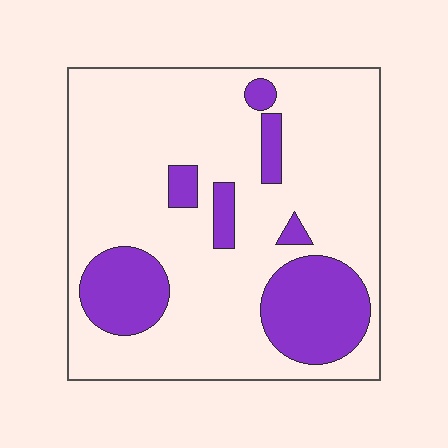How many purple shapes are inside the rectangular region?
7.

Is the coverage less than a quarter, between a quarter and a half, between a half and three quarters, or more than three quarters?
Less than a quarter.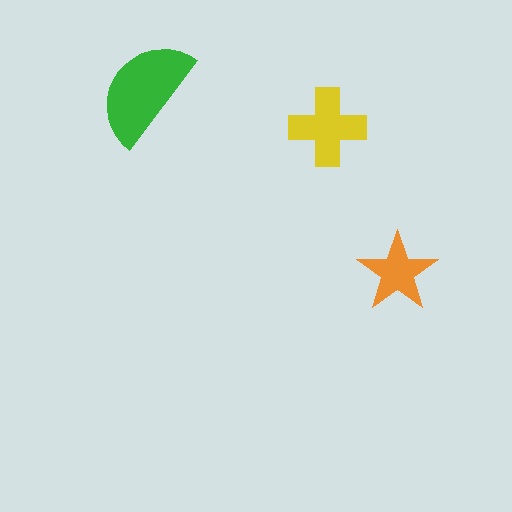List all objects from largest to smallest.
The green semicircle, the yellow cross, the orange star.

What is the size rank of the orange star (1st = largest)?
3rd.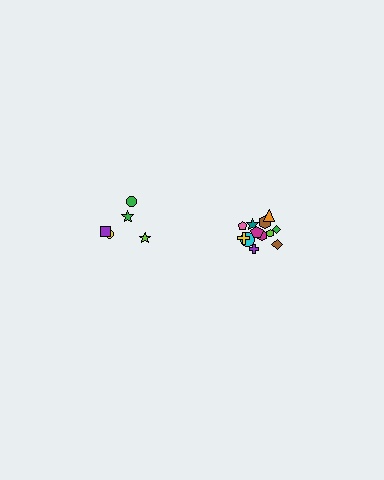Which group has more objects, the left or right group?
The right group.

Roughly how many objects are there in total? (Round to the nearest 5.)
Roughly 15 objects in total.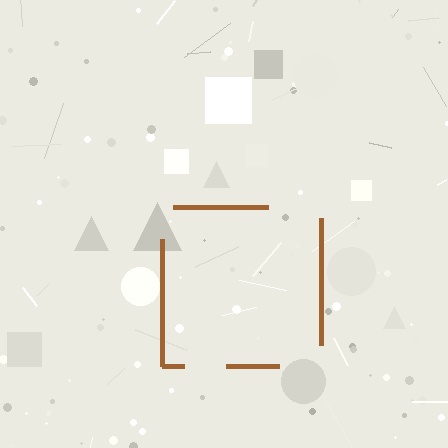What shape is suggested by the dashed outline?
The dashed outline suggests a square.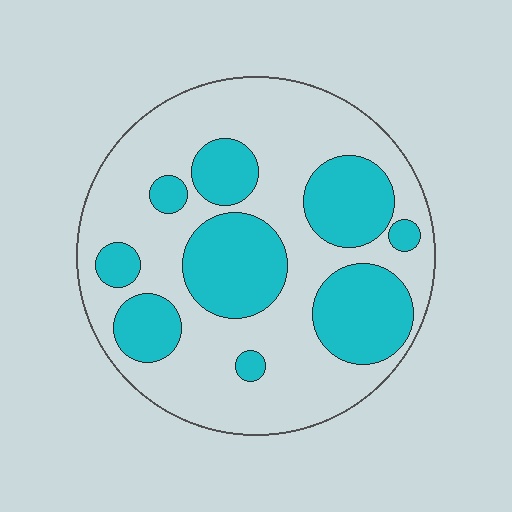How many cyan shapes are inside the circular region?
9.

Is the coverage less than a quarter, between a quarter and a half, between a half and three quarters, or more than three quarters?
Between a quarter and a half.